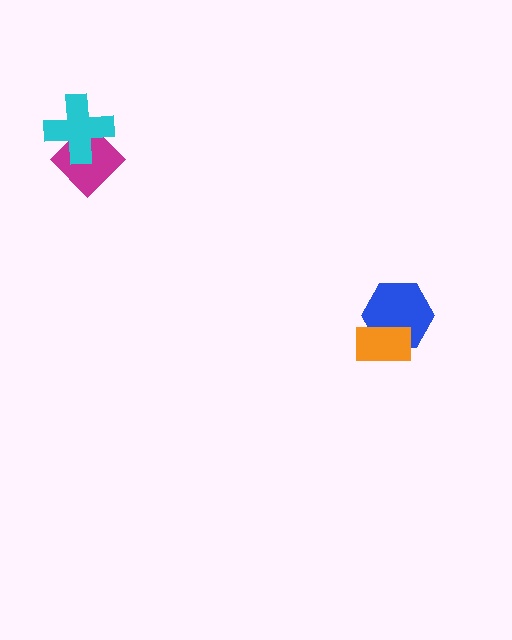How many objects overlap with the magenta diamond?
1 object overlaps with the magenta diamond.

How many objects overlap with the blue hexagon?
1 object overlaps with the blue hexagon.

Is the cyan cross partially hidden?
No, no other shape covers it.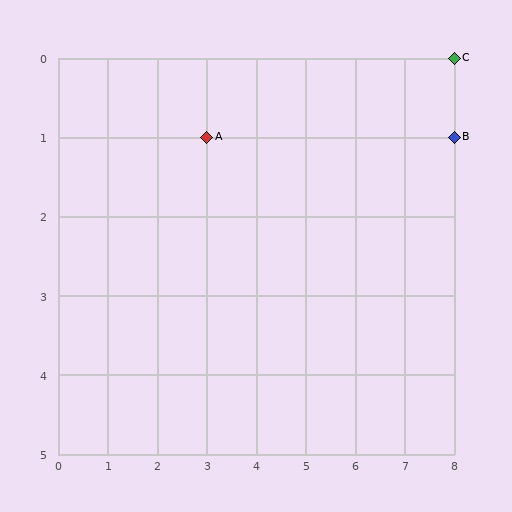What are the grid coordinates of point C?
Point C is at grid coordinates (8, 0).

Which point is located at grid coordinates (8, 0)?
Point C is at (8, 0).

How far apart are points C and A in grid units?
Points C and A are 5 columns and 1 row apart (about 5.1 grid units diagonally).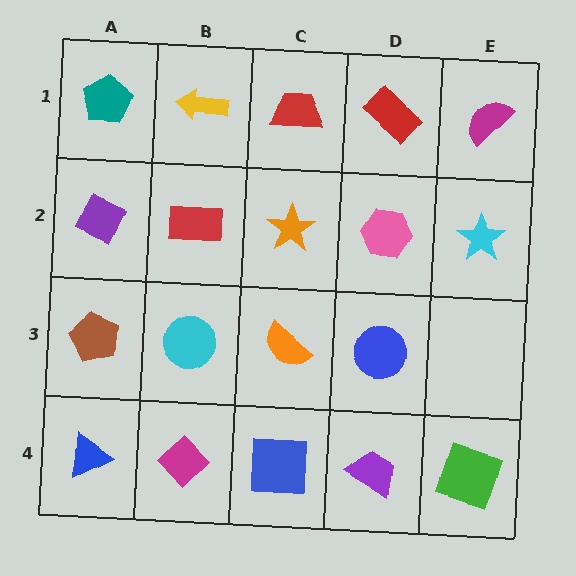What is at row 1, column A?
A teal pentagon.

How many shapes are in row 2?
5 shapes.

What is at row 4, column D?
A purple trapezoid.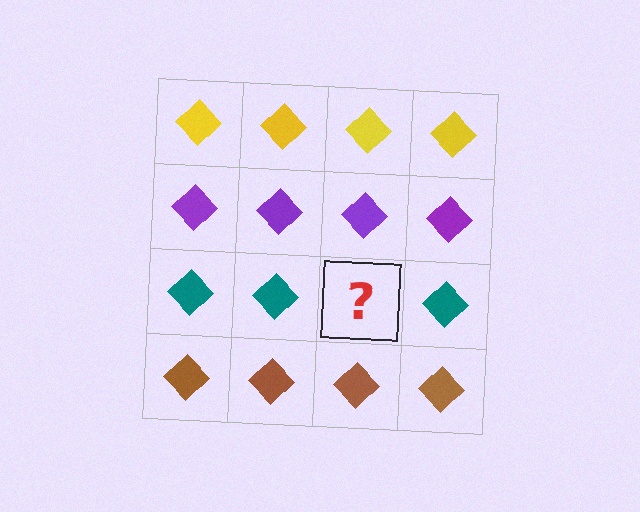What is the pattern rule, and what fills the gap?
The rule is that each row has a consistent color. The gap should be filled with a teal diamond.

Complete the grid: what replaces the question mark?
The question mark should be replaced with a teal diamond.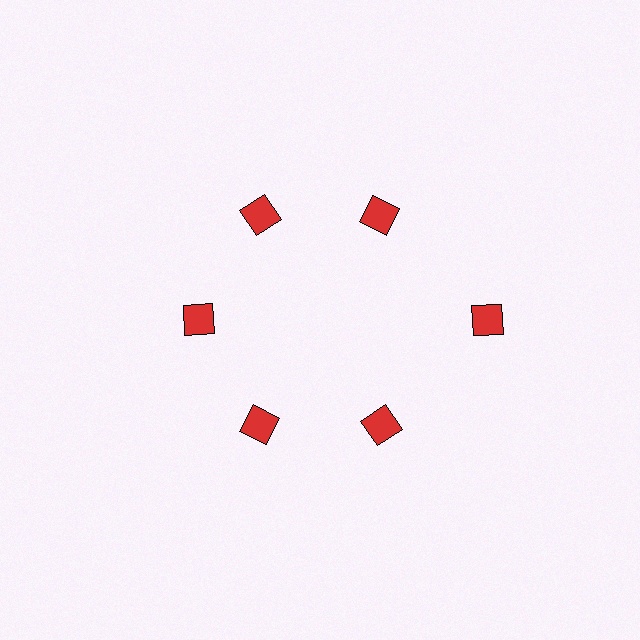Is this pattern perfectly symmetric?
No. The 6 red squares are arranged in a ring, but one element near the 3 o'clock position is pushed outward from the center, breaking the 6-fold rotational symmetry.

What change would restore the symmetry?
The symmetry would be restored by moving it inward, back onto the ring so that all 6 squares sit at equal angles and equal distance from the center.